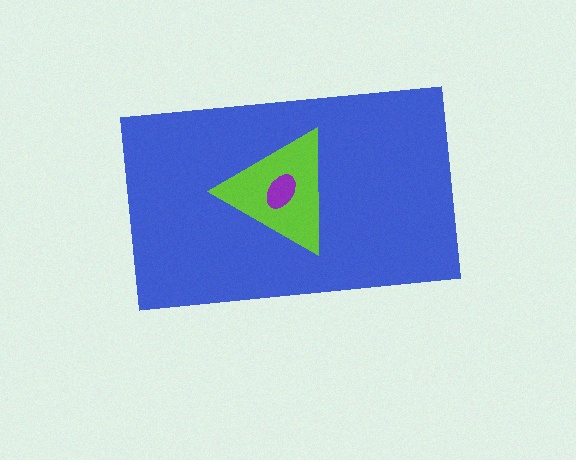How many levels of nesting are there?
3.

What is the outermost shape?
The blue rectangle.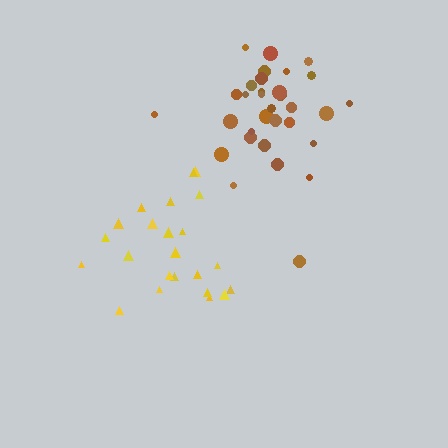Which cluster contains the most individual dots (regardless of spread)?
Brown (32).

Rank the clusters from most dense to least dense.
brown, yellow.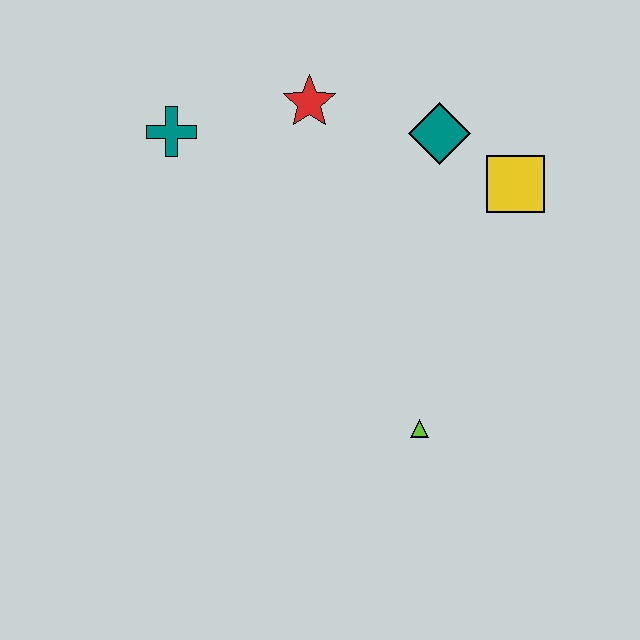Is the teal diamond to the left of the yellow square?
Yes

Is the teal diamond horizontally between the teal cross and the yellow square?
Yes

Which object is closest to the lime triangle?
The yellow square is closest to the lime triangle.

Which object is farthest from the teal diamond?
The lime triangle is farthest from the teal diamond.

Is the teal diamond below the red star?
Yes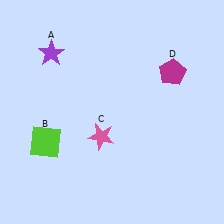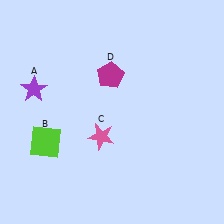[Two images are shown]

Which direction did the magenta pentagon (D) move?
The magenta pentagon (D) moved left.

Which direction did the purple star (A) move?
The purple star (A) moved down.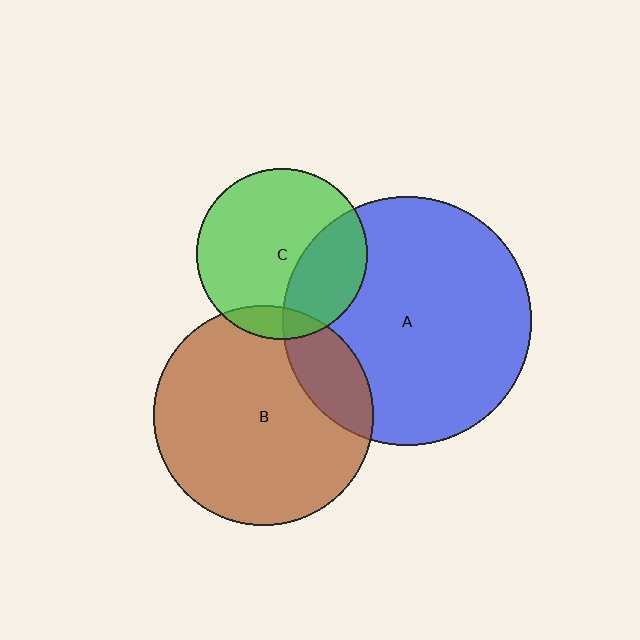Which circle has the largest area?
Circle A (blue).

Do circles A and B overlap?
Yes.